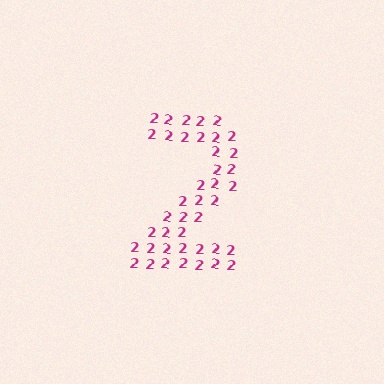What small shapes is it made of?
It is made of small digit 2's.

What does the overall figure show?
The overall figure shows the digit 2.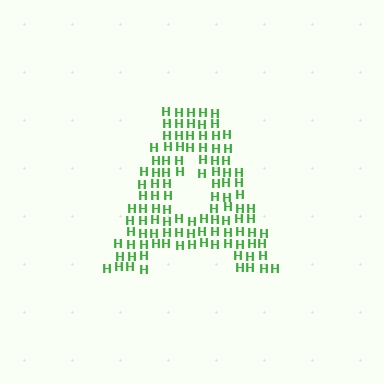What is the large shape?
The large shape is the letter A.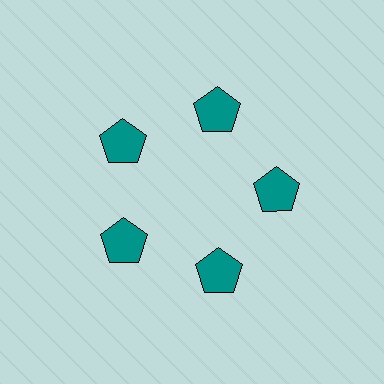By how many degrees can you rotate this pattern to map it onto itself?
The pattern maps onto itself every 72 degrees of rotation.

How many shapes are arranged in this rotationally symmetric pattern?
There are 5 shapes, arranged in 5 groups of 1.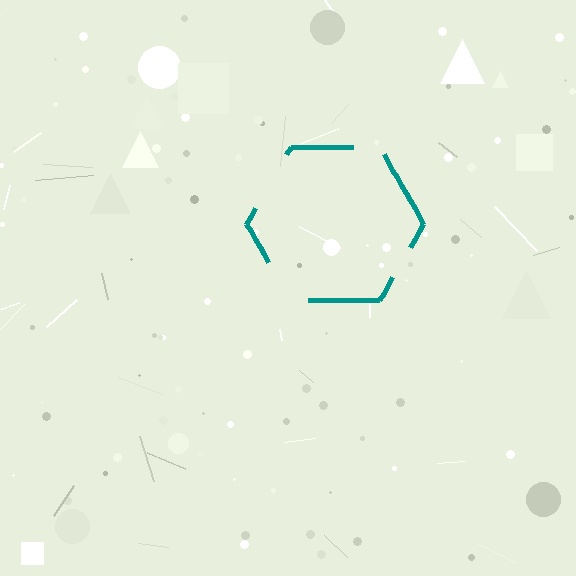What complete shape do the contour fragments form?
The contour fragments form a hexagon.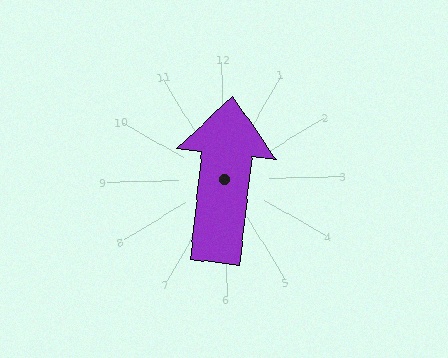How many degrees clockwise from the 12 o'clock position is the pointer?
Approximately 7 degrees.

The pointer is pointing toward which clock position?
Roughly 12 o'clock.